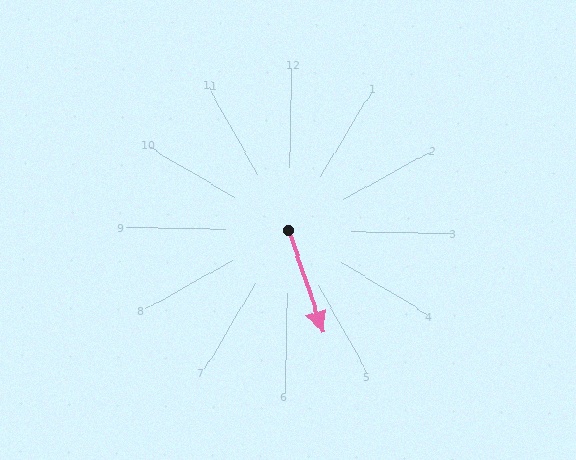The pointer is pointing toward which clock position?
Roughly 5 o'clock.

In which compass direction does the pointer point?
South.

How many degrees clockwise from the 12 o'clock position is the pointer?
Approximately 160 degrees.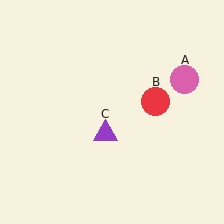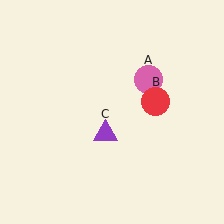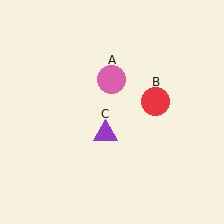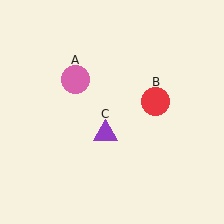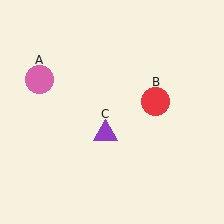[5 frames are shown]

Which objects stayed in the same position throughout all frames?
Red circle (object B) and purple triangle (object C) remained stationary.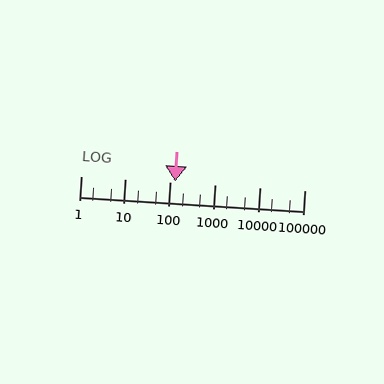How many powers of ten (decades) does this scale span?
The scale spans 5 decades, from 1 to 100000.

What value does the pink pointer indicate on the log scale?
The pointer indicates approximately 130.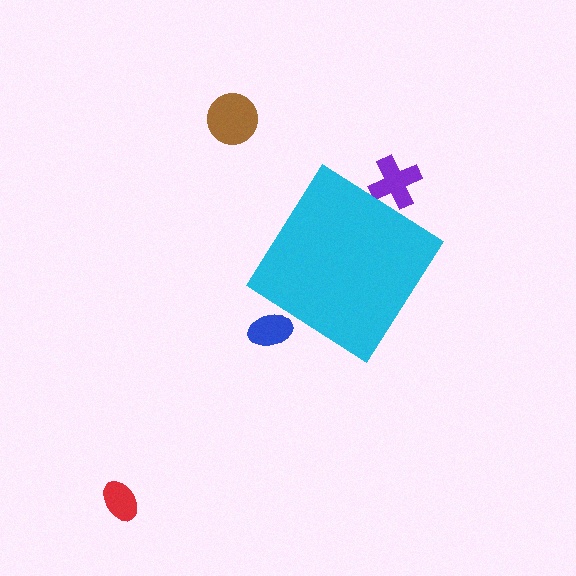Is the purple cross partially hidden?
Yes, the purple cross is partially hidden behind the cyan diamond.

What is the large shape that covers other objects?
A cyan diamond.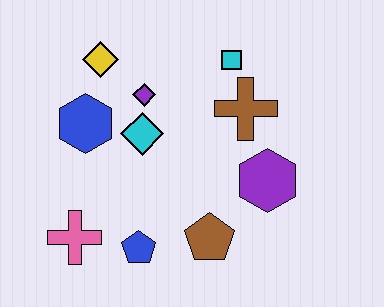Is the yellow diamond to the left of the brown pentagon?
Yes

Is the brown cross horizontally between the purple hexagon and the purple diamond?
Yes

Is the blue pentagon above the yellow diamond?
No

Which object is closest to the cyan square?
The brown cross is closest to the cyan square.